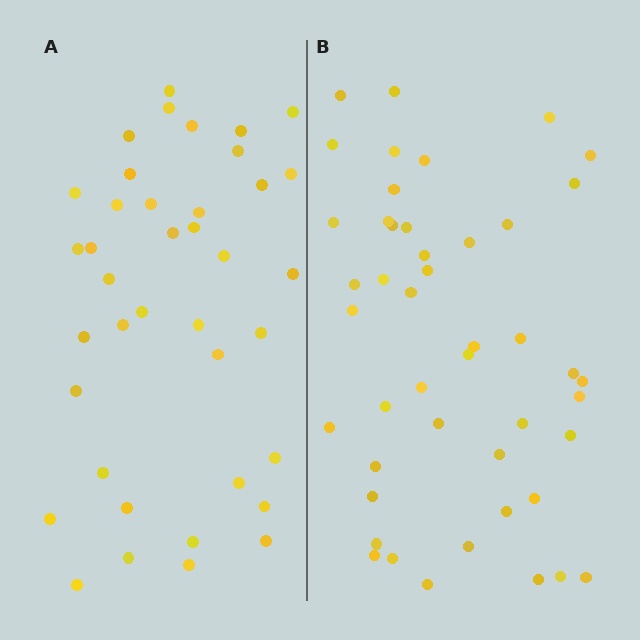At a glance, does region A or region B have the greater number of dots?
Region B (the right region) has more dots.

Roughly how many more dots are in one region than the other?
Region B has roughly 8 or so more dots than region A.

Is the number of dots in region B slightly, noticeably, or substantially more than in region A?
Region B has only slightly more — the two regions are fairly close. The ratio is roughly 1.2 to 1.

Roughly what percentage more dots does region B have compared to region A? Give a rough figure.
About 20% more.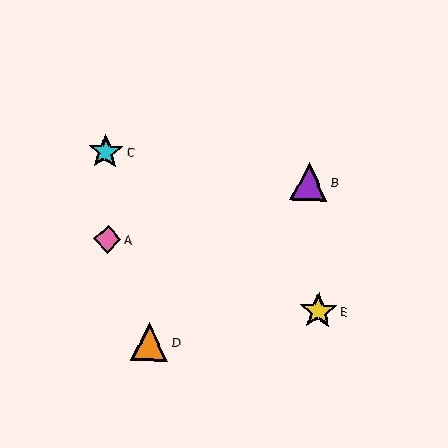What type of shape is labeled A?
Shape A is a pink diamond.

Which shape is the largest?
The purple triangle (labeled B) is the largest.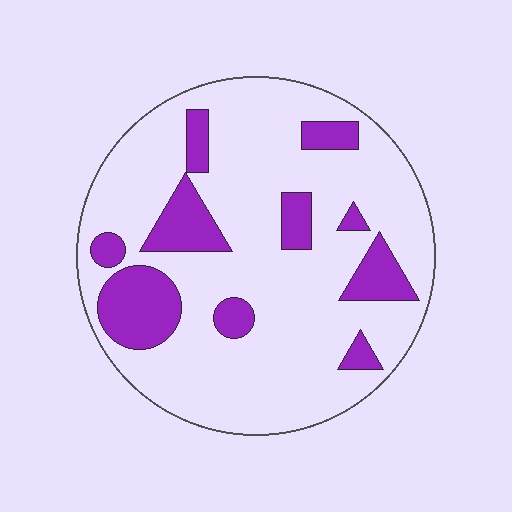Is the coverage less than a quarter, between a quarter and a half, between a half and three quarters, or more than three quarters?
Less than a quarter.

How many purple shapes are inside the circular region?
10.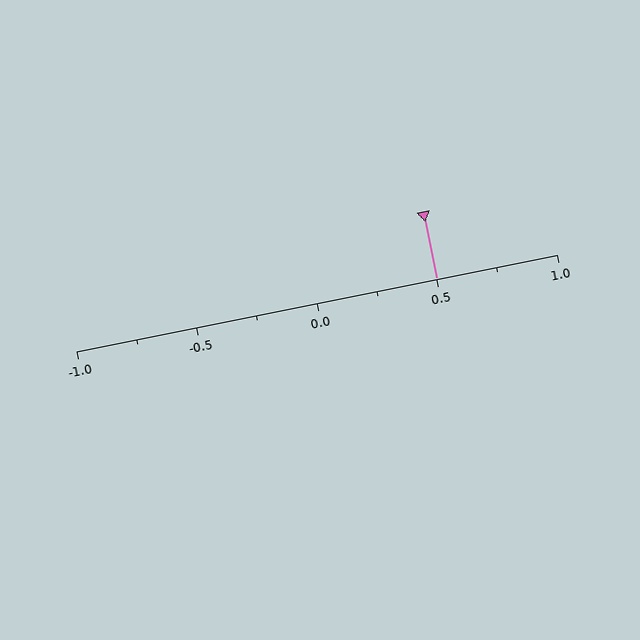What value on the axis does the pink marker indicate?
The marker indicates approximately 0.5.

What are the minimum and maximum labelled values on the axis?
The axis runs from -1.0 to 1.0.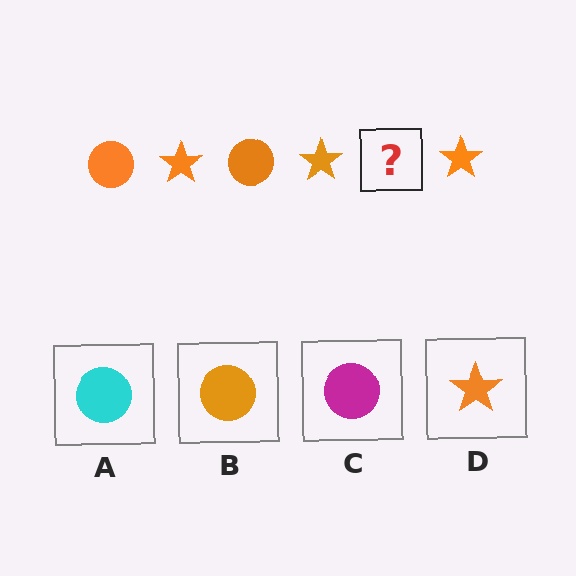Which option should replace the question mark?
Option B.